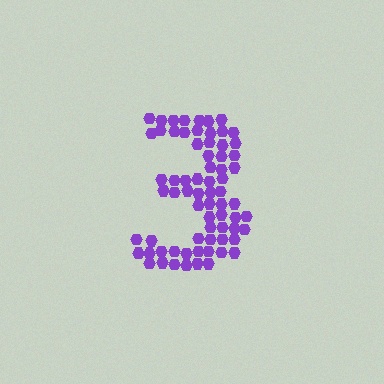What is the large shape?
The large shape is the digit 3.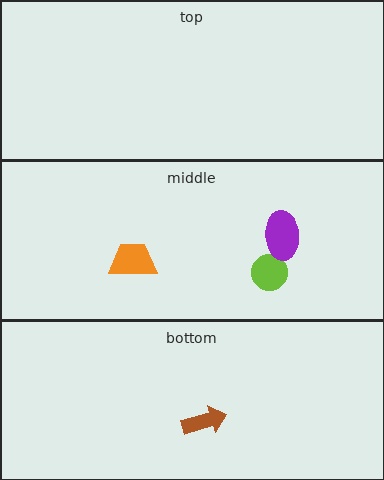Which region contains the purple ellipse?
The middle region.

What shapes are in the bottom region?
The brown arrow.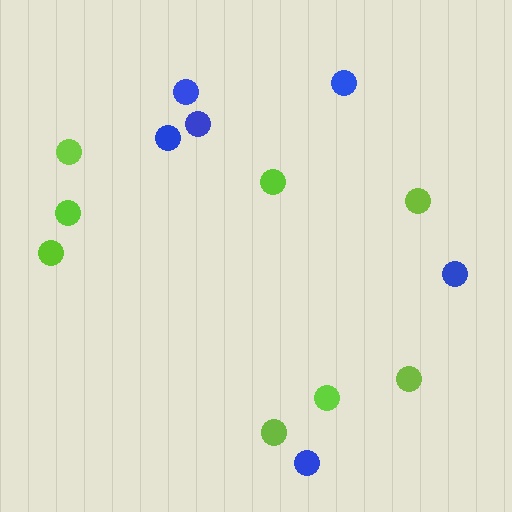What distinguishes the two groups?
There are 2 groups: one group of lime circles (8) and one group of blue circles (6).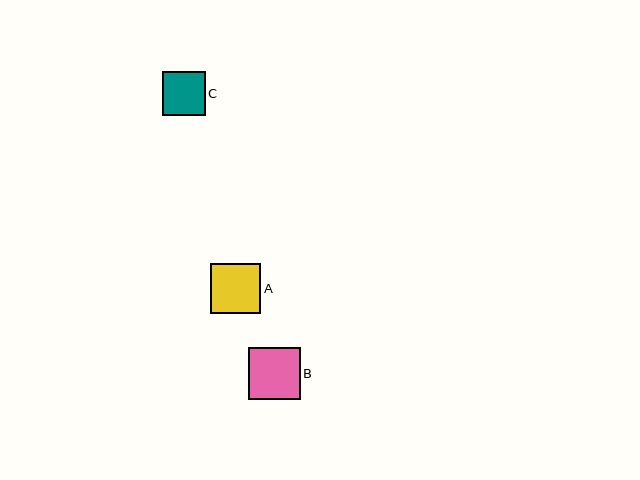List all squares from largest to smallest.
From largest to smallest: B, A, C.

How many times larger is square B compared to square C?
Square B is approximately 1.2 times the size of square C.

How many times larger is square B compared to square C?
Square B is approximately 1.2 times the size of square C.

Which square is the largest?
Square B is the largest with a size of approximately 52 pixels.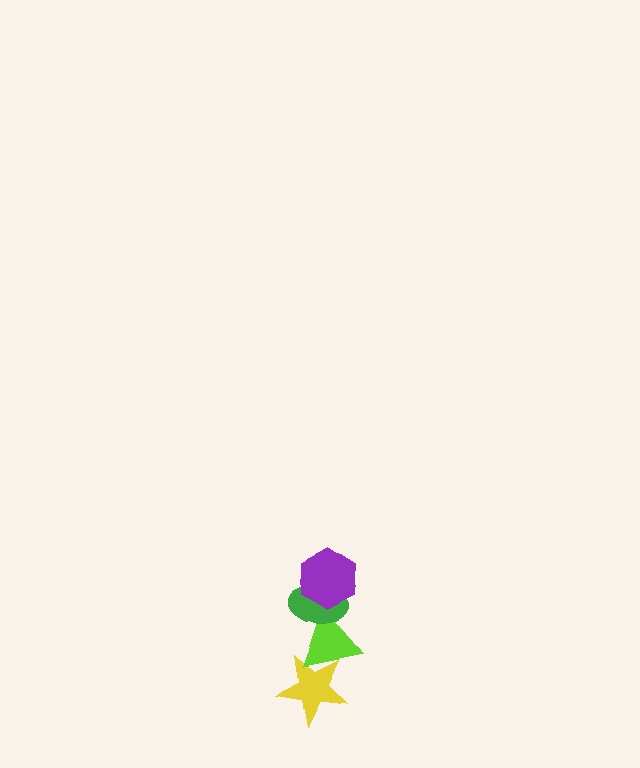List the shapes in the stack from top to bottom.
From top to bottom: the purple hexagon, the green ellipse, the lime triangle, the yellow star.